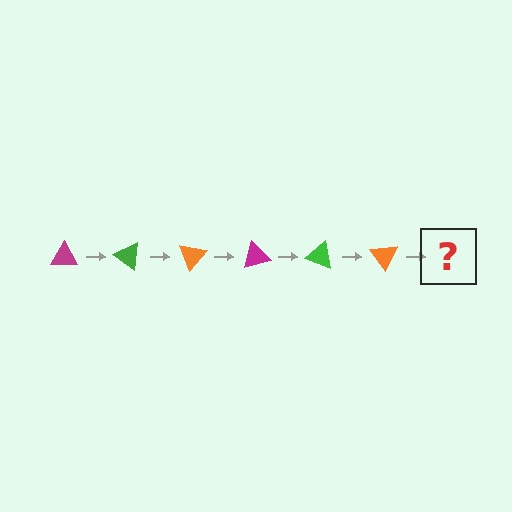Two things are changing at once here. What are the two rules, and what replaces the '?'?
The two rules are that it rotates 35 degrees each step and the color cycles through magenta, green, and orange. The '?' should be a magenta triangle, rotated 210 degrees from the start.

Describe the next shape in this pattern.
It should be a magenta triangle, rotated 210 degrees from the start.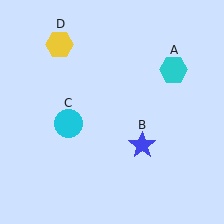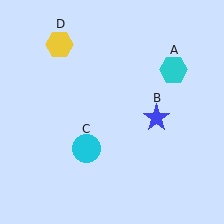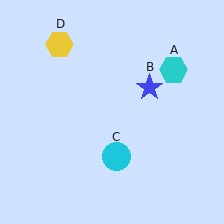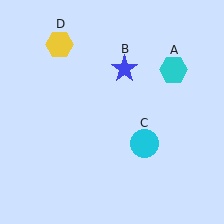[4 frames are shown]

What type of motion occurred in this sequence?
The blue star (object B), cyan circle (object C) rotated counterclockwise around the center of the scene.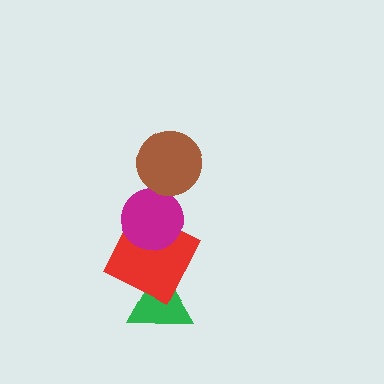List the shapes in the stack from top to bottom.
From top to bottom: the brown circle, the magenta circle, the red square, the green triangle.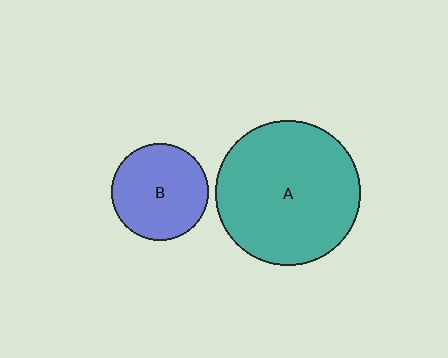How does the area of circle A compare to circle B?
Approximately 2.2 times.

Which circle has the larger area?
Circle A (teal).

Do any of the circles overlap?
No, none of the circles overlap.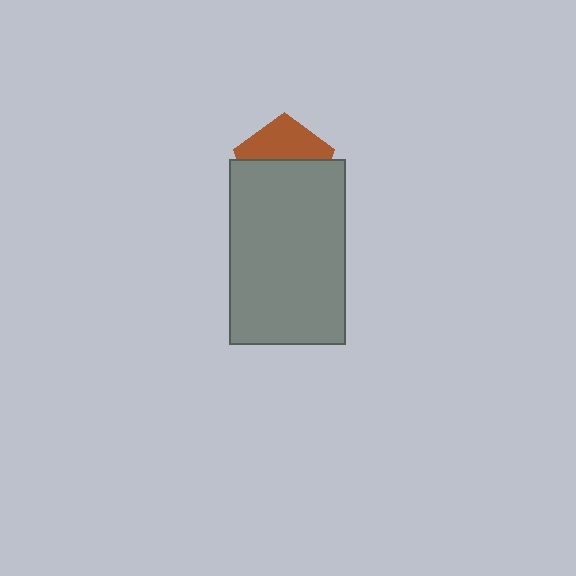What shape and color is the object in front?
The object in front is a gray rectangle.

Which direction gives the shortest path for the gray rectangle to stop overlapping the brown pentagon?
Moving down gives the shortest separation.